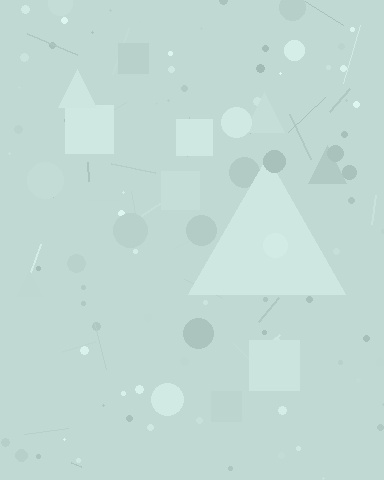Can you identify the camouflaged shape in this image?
The camouflaged shape is a triangle.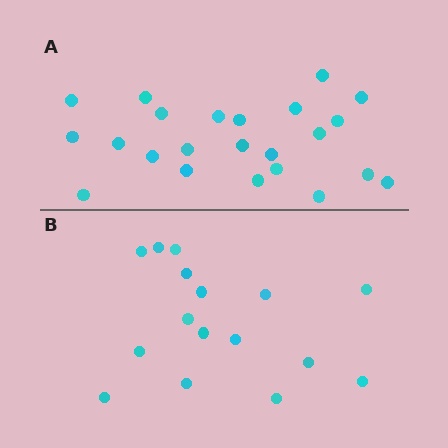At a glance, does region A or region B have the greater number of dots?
Region A (the top region) has more dots.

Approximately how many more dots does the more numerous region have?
Region A has roughly 8 or so more dots than region B.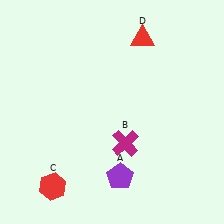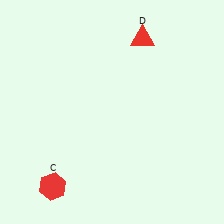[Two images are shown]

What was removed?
The purple pentagon (A), the magenta cross (B) were removed in Image 2.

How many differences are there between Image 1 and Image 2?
There are 2 differences between the two images.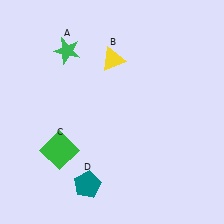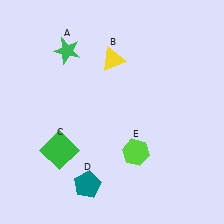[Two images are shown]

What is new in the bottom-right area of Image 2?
A lime hexagon (E) was added in the bottom-right area of Image 2.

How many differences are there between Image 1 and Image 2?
There is 1 difference between the two images.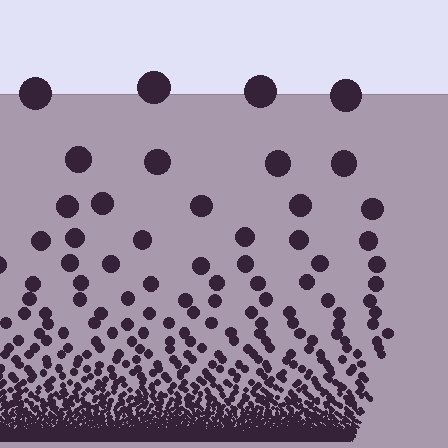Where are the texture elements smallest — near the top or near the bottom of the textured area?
Near the bottom.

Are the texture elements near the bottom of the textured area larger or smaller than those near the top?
Smaller. The gradient is inverted — elements near the bottom are smaller and denser.